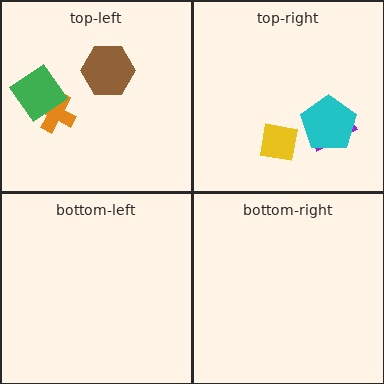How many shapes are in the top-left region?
3.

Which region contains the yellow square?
The top-right region.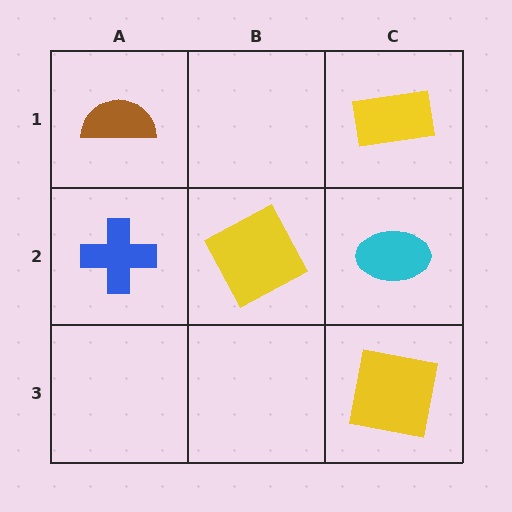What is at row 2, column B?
A yellow square.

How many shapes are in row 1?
2 shapes.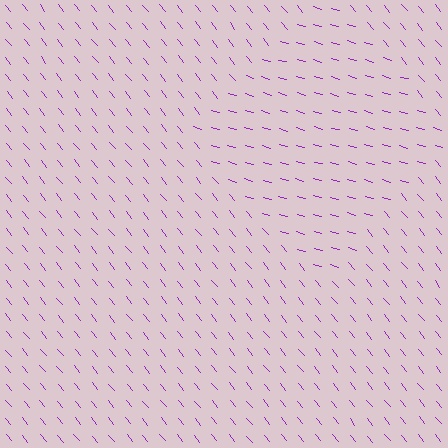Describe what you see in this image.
The image is filled with small purple line segments. A diamond region in the image has lines oriented differently from the surrounding lines, creating a visible texture boundary.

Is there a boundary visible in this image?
Yes, there is a texture boundary formed by a change in line orientation.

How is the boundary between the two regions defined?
The boundary is defined purely by a change in line orientation (approximately 35 degrees difference). All lines are the same color and thickness.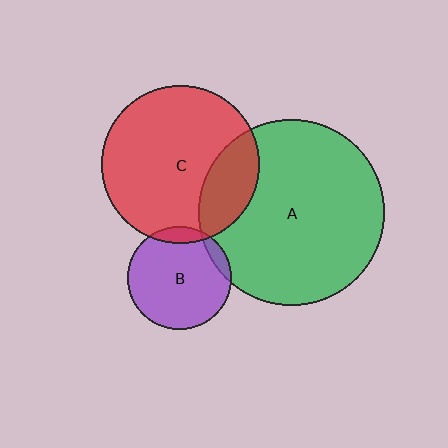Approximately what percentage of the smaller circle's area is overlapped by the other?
Approximately 10%.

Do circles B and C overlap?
Yes.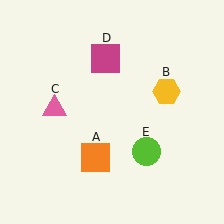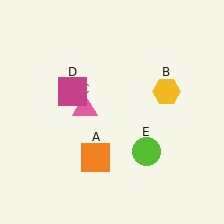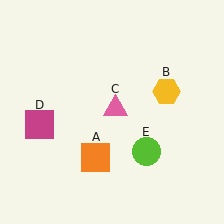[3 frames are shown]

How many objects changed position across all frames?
2 objects changed position: pink triangle (object C), magenta square (object D).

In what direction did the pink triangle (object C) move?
The pink triangle (object C) moved right.